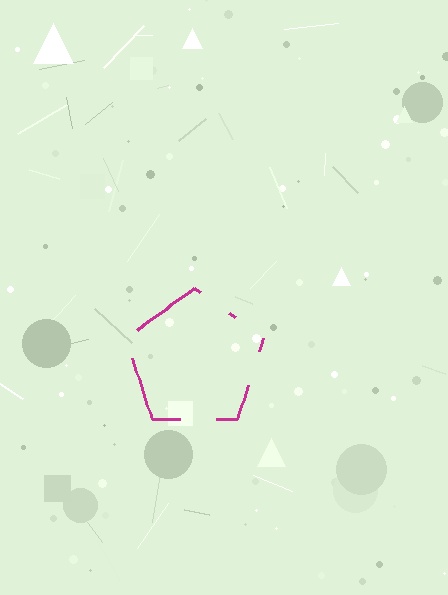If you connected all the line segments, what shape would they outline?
They would outline a pentagon.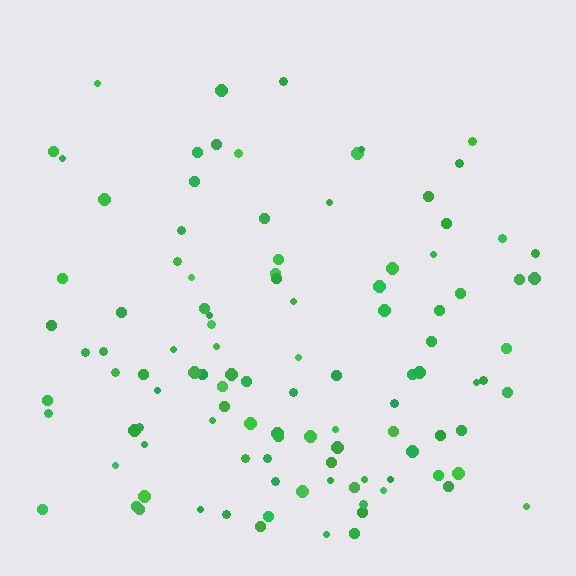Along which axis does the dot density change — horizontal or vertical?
Vertical.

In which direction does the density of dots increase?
From top to bottom, with the bottom side densest.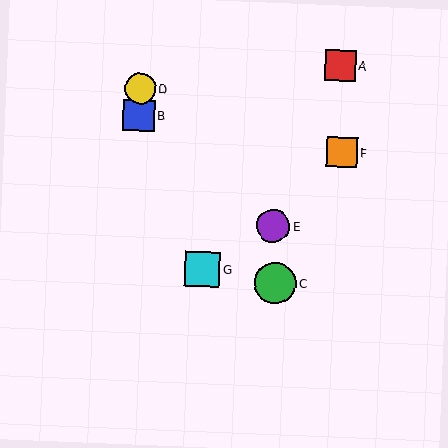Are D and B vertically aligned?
Yes, both are at x≈140.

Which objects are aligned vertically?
Objects B, D are aligned vertically.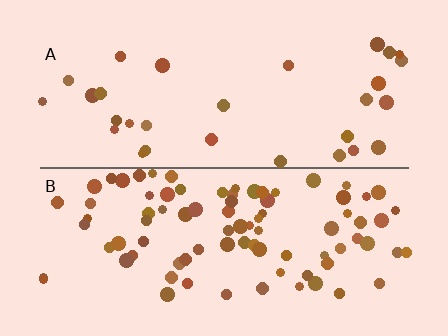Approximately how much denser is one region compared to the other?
Approximately 2.7× — region B over region A.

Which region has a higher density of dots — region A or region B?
B (the bottom).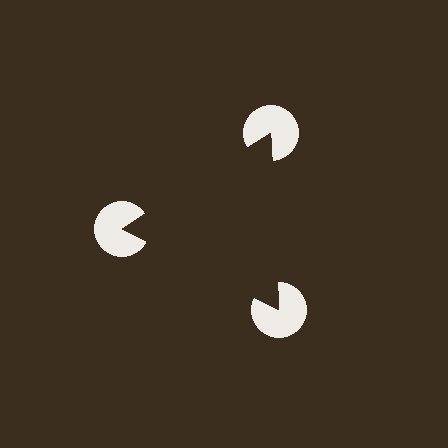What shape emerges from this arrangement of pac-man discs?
An illusory triangle — its edges are inferred from the aligned wedge cuts in the pac-man discs, not physically drawn.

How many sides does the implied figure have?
3 sides.